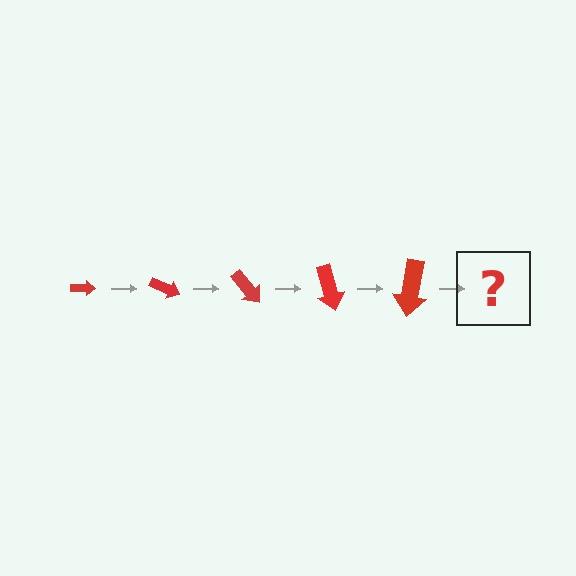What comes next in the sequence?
The next element should be an arrow, larger than the previous one and rotated 125 degrees from the start.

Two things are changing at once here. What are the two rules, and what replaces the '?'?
The two rules are that the arrow grows larger each step and it rotates 25 degrees each step. The '?' should be an arrow, larger than the previous one and rotated 125 degrees from the start.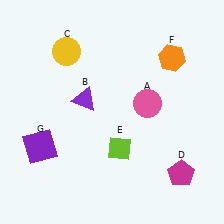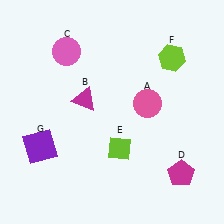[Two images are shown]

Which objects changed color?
B changed from purple to magenta. C changed from yellow to pink. F changed from orange to lime.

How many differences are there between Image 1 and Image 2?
There are 3 differences between the two images.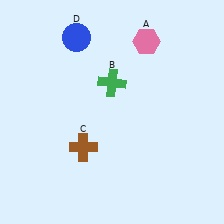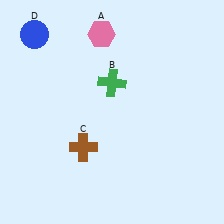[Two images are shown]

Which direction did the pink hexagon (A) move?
The pink hexagon (A) moved left.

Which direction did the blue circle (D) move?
The blue circle (D) moved left.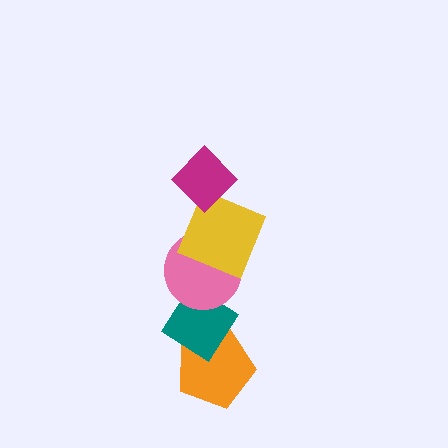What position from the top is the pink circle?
The pink circle is 3rd from the top.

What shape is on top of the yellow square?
The magenta diamond is on top of the yellow square.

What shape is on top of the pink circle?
The yellow square is on top of the pink circle.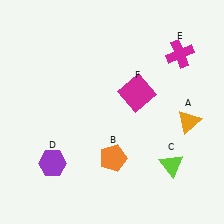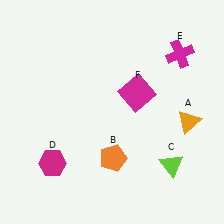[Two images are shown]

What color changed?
The hexagon (D) changed from purple in Image 1 to magenta in Image 2.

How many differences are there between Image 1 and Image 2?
There is 1 difference between the two images.